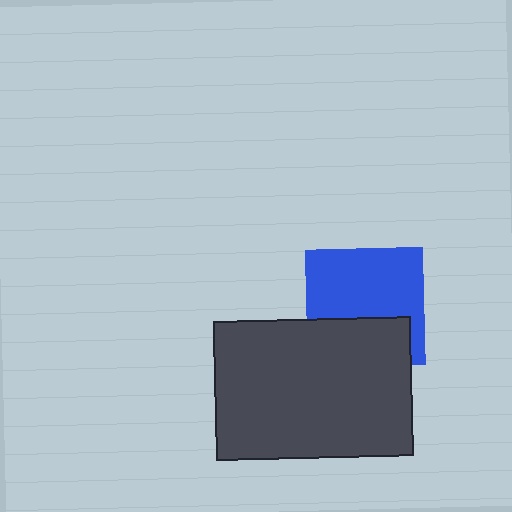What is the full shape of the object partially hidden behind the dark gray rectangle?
The partially hidden object is a blue square.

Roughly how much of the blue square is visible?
About half of it is visible (roughly 63%).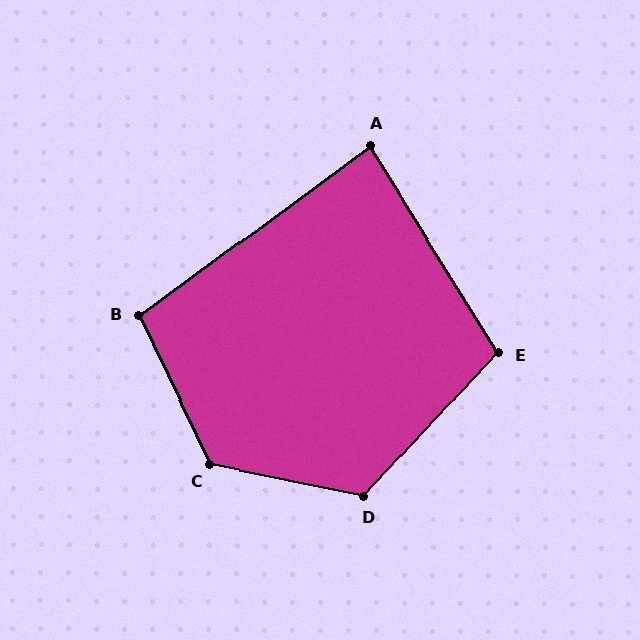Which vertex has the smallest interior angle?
A, at approximately 86 degrees.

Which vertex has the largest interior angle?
C, at approximately 127 degrees.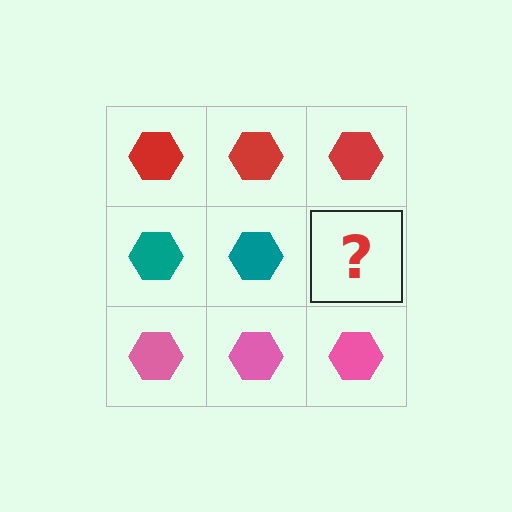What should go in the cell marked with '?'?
The missing cell should contain a teal hexagon.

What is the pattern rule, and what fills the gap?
The rule is that each row has a consistent color. The gap should be filled with a teal hexagon.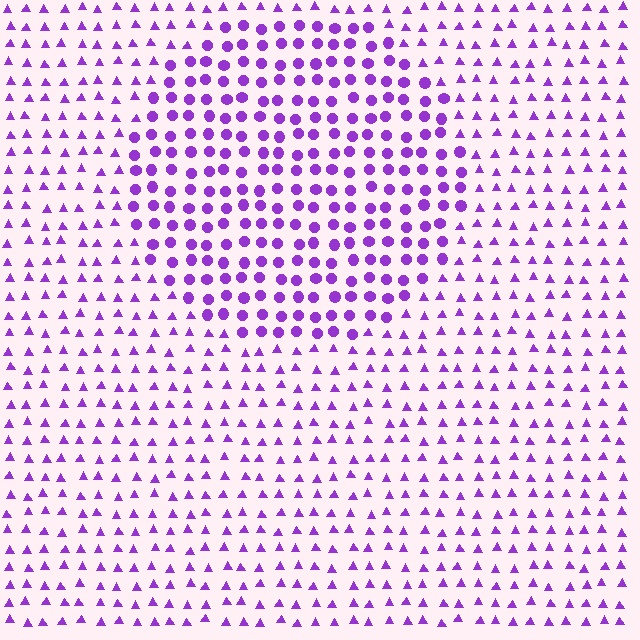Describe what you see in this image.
The image is filled with small purple elements arranged in a uniform grid. A circle-shaped region contains circles, while the surrounding area contains triangles. The boundary is defined purely by the change in element shape.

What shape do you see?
I see a circle.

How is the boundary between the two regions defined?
The boundary is defined by a change in element shape: circles inside vs. triangles outside. All elements share the same color and spacing.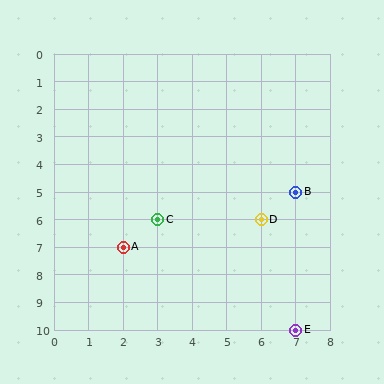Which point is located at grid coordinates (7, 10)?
Point E is at (7, 10).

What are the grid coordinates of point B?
Point B is at grid coordinates (7, 5).